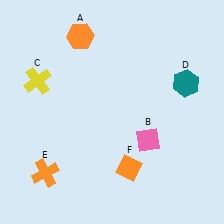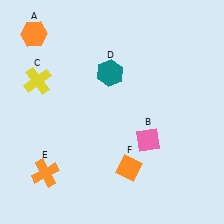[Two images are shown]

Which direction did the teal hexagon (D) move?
The teal hexagon (D) moved left.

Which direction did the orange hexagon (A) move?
The orange hexagon (A) moved left.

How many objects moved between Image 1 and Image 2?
2 objects moved between the two images.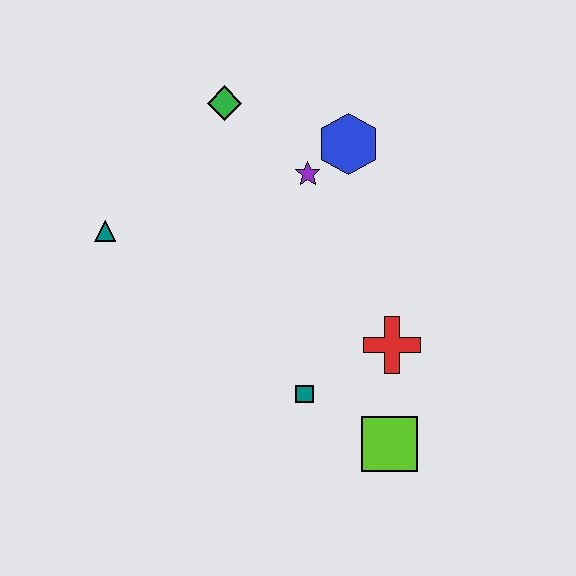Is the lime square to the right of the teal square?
Yes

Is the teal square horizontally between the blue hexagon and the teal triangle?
Yes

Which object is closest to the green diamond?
The purple star is closest to the green diamond.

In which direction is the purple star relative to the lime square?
The purple star is above the lime square.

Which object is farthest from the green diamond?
The lime square is farthest from the green diamond.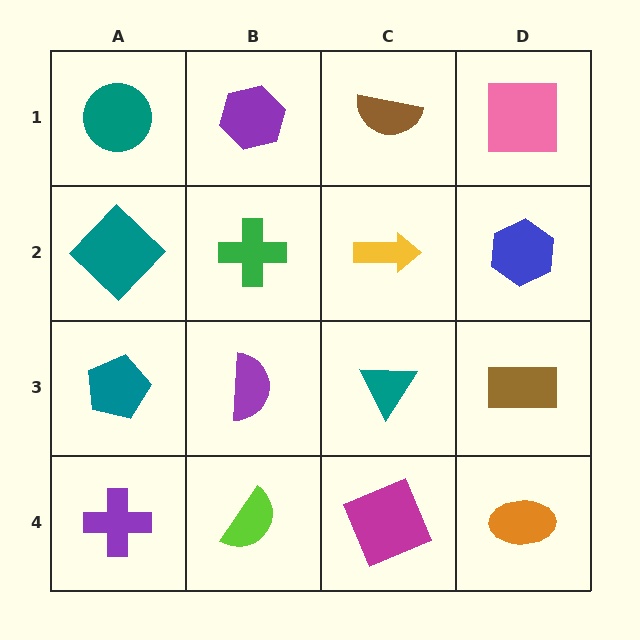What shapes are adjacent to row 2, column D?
A pink square (row 1, column D), a brown rectangle (row 3, column D), a yellow arrow (row 2, column C).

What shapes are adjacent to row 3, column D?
A blue hexagon (row 2, column D), an orange ellipse (row 4, column D), a teal triangle (row 3, column C).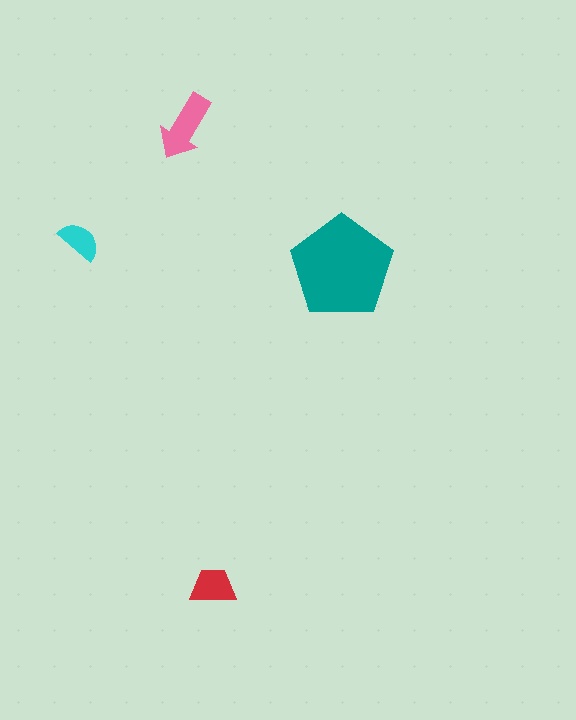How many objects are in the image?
There are 4 objects in the image.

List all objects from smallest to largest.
The cyan semicircle, the red trapezoid, the pink arrow, the teal pentagon.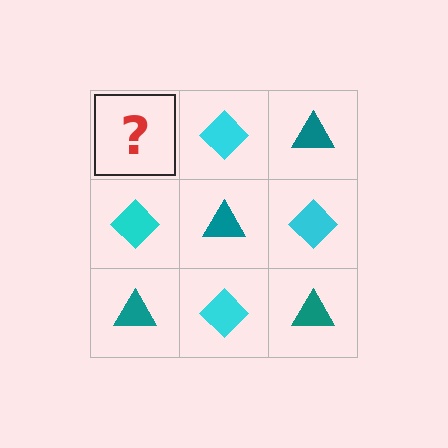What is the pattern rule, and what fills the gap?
The rule is that it alternates teal triangle and cyan diamond in a checkerboard pattern. The gap should be filled with a teal triangle.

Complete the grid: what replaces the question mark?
The question mark should be replaced with a teal triangle.